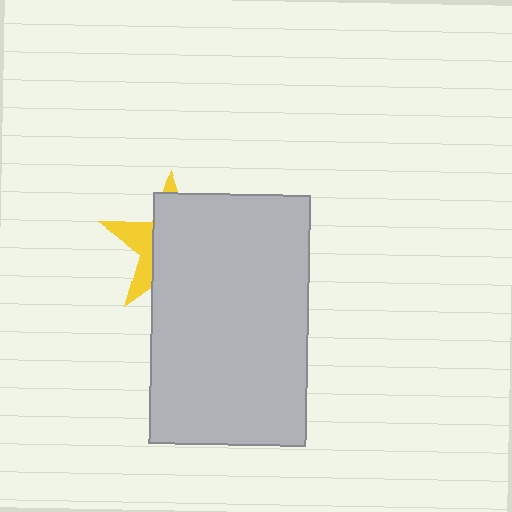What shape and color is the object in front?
The object in front is a light gray rectangle.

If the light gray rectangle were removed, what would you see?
You would see the complete yellow star.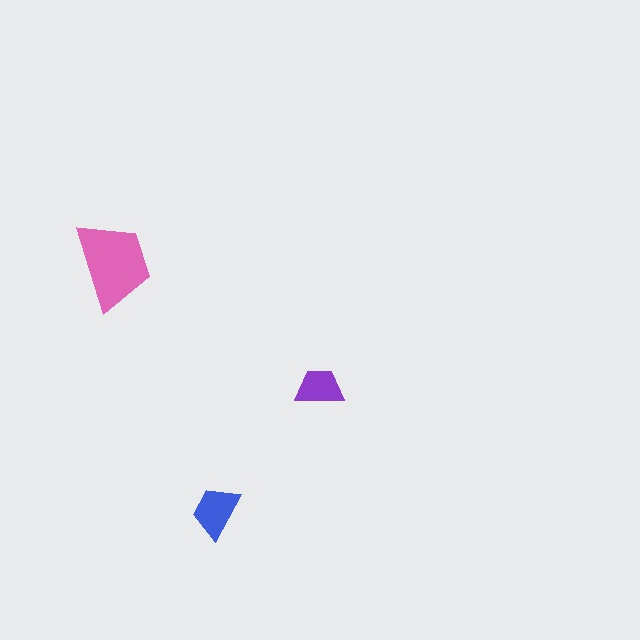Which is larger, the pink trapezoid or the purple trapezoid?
The pink one.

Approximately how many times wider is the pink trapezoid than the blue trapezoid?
About 1.5 times wider.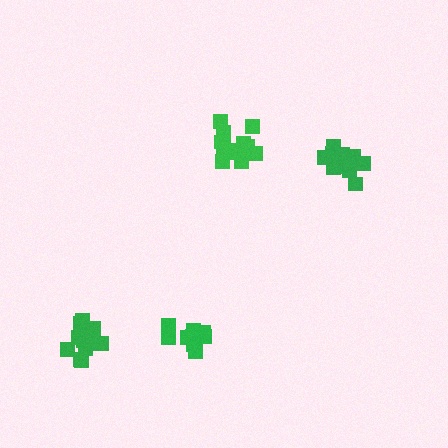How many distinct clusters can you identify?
There are 4 distinct clusters.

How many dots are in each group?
Group 1: 10 dots, Group 2: 15 dots, Group 3: 13 dots, Group 4: 14 dots (52 total).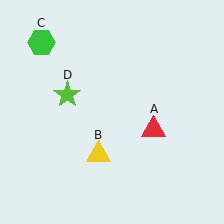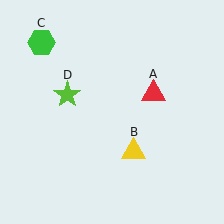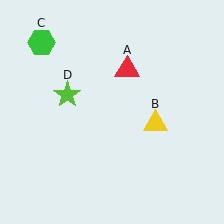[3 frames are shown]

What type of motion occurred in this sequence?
The red triangle (object A), yellow triangle (object B) rotated counterclockwise around the center of the scene.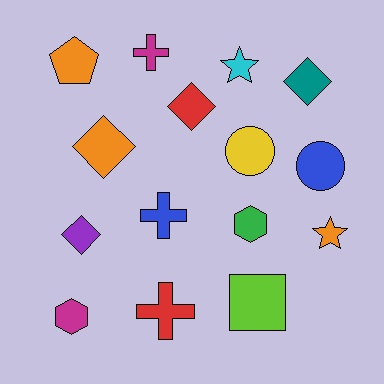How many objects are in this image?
There are 15 objects.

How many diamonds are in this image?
There are 4 diamonds.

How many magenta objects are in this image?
There are 2 magenta objects.